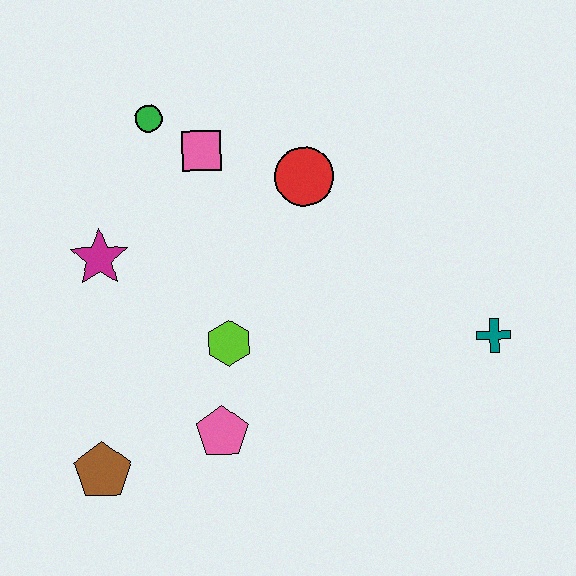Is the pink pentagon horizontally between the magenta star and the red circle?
Yes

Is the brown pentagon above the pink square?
No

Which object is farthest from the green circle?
The teal cross is farthest from the green circle.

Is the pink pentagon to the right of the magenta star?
Yes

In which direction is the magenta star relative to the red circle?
The magenta star is to the left of the red circle.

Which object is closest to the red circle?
The pink square is closest to the red circle.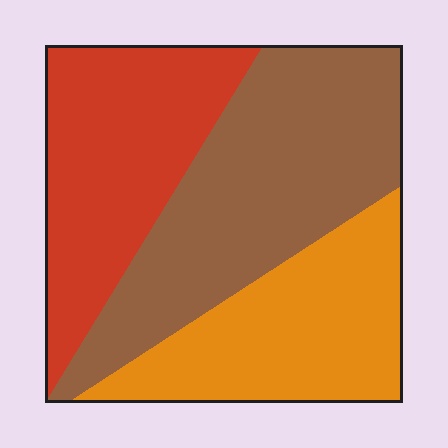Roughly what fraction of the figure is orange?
Orange takes up about one quarter (1/4) of the figure.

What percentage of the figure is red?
Red takes up between a quarter and a half of the figure.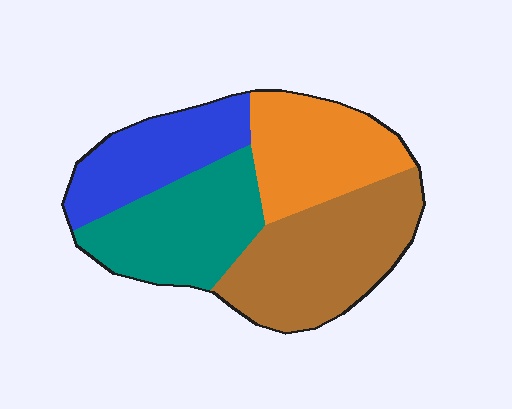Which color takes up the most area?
Brown, at roughly 30%.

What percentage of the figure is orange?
Orange covers about 25% of the figure.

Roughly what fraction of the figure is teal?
Teal takes up between a sixth and a third of the figure.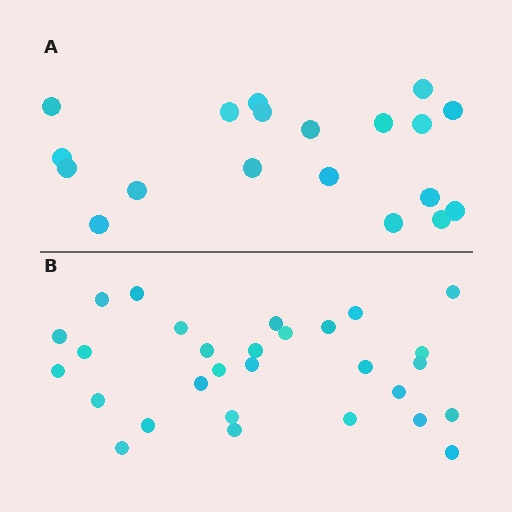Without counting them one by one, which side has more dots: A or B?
Region B (the bottom region) has more dots.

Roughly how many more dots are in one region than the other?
Region B has roughly 10 or so more dots than region A.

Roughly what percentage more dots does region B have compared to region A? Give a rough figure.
About 55% more.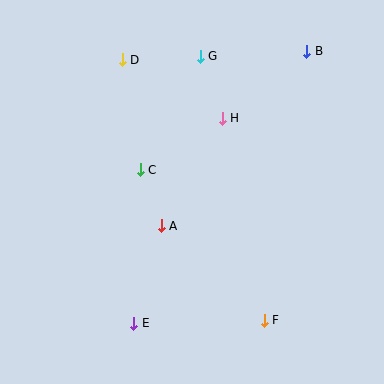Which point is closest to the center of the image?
Point A at (161, 226) is closest to the center.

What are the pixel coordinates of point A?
Point A is at (161, 226).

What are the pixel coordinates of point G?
Point G is at (200, 56).